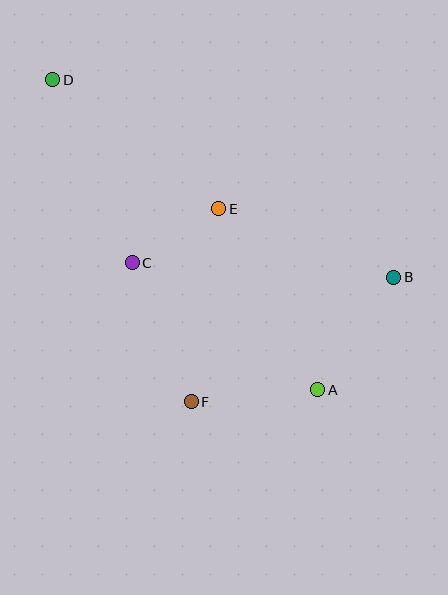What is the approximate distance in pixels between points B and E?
The distance between B and E is approximately 188 pixels.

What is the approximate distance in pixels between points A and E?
The distance between A and E is approximately 207 pixels.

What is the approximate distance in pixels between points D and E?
The distance between D and E is approximately 210 pixels.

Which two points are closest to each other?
Points C and E are closest to each other.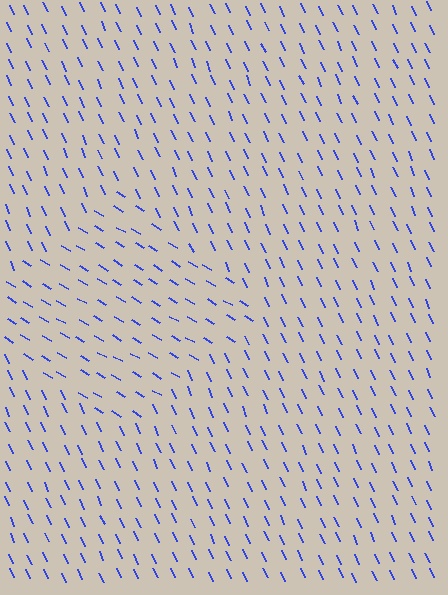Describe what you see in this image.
The image is filled with small blue line segments. A diamond region in the image has lines oriented differently from the surrounding lines, creating a visible texture boundary.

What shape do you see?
I see a diamond.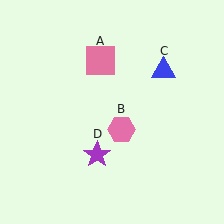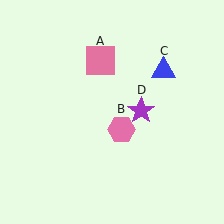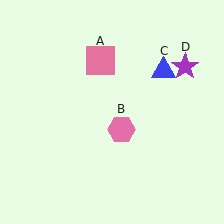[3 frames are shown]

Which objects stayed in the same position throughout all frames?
Pink square (object A) and pink hexagon (object B) and blue triangle (object C) remained stationary.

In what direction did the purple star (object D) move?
The purple star (object D) moved up and to the right.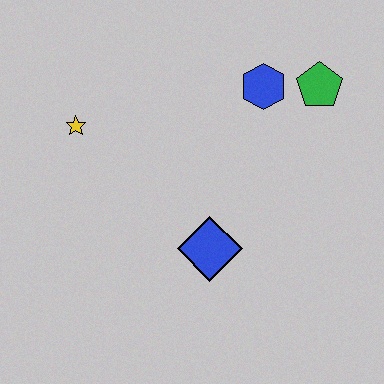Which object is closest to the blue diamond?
The blue hexagon is closest to the blue diamond.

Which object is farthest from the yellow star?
The green pentagon is farthest from the yellow star.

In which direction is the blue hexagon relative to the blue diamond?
The blue hexagon is above the blue diamond.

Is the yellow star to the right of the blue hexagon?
No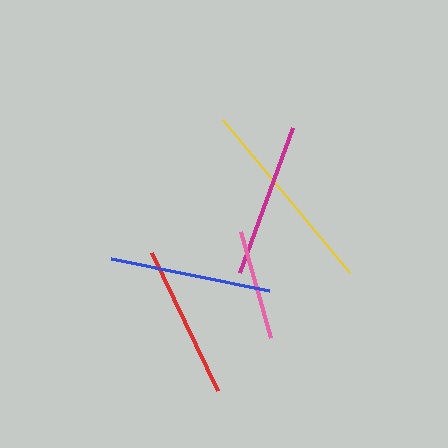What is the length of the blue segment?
The blue segment is approximately 160 pixels long.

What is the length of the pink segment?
The pink segment is approximately 110 pixels long.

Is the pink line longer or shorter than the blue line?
The blue line is longer than the pink line.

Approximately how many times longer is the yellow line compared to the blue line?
The yellow line is approximately 1.2 times the length of the blue line.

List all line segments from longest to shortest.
From longest to shortest: yellow, blue, magenta, red, pink.